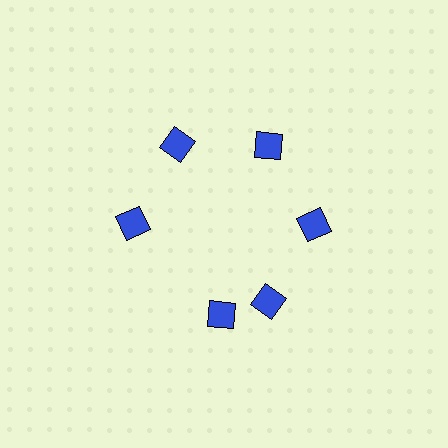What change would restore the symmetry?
The symmetry would be restored by rotating it back into even spacing with its neighbors so that all 6 diamonds sit at equal angles and equal distance from the center.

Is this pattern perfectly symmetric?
No. The 6 blue diamonds are arranged in a ring, but one element near the 7 o'clock position is rotated out of alignment along the ring, breaking the 6-fold rotational symmetry.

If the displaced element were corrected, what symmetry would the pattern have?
It would have 6-fold rotational symmetry — the pattern would map onto itself every 60 degrees.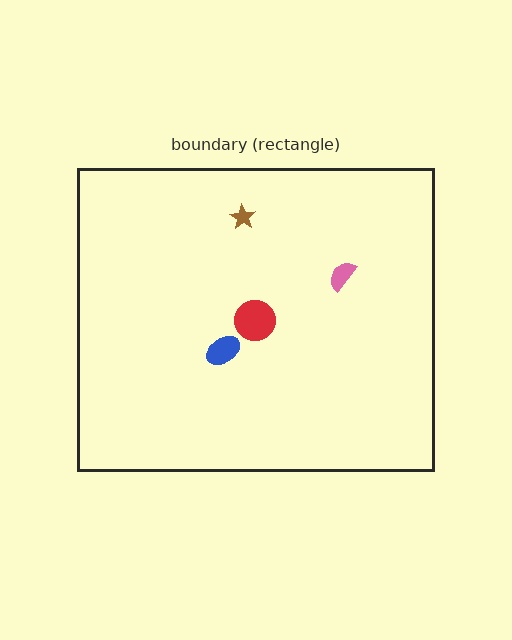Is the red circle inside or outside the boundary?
Inside.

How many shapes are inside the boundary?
4 inside, 0 outside.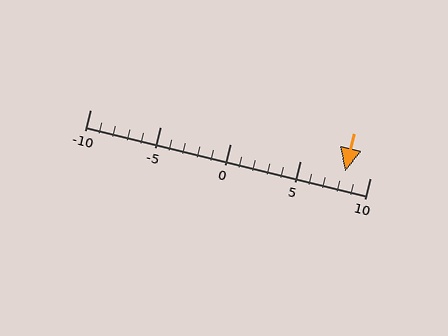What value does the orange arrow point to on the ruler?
The orange arrow points to approximately 8.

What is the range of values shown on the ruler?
The ruler shows values from -10 to 10.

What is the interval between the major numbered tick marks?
The major tick marks are spaced 5 units apart.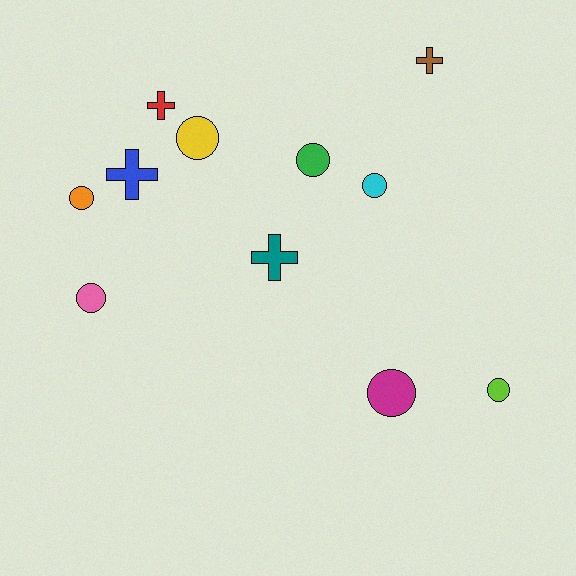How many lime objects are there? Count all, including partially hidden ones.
There is 1 lime object.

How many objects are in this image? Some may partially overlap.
There are 11 objects.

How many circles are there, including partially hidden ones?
There are 7 circles.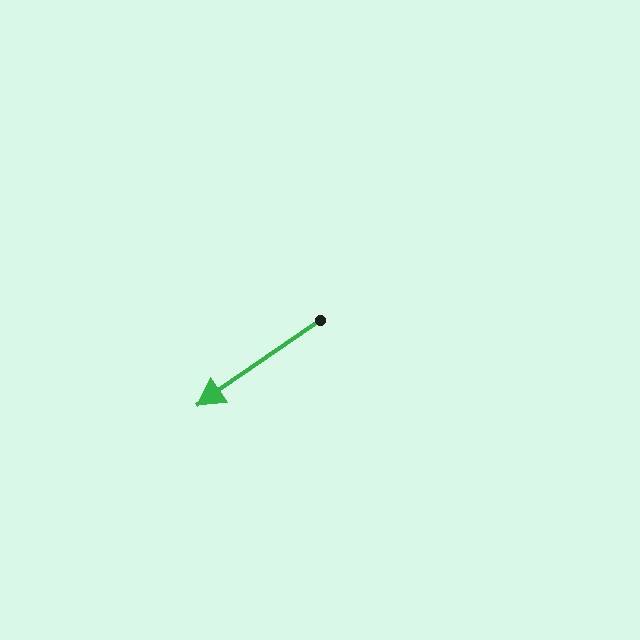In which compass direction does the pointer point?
Southwest.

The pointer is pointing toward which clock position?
Roughly 8 o'clock.